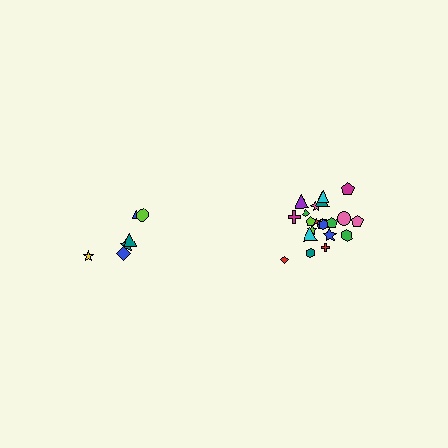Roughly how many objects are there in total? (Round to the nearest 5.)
Roughly 30 objects in total.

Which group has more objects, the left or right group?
The right group.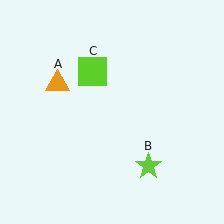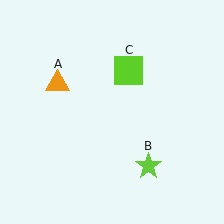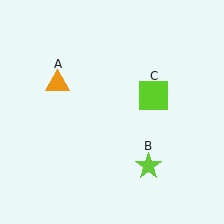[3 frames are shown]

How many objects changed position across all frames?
1 object changed position: lime square (object C).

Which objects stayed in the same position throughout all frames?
Orange triangle (object A) and lime star (object B) remained stationary.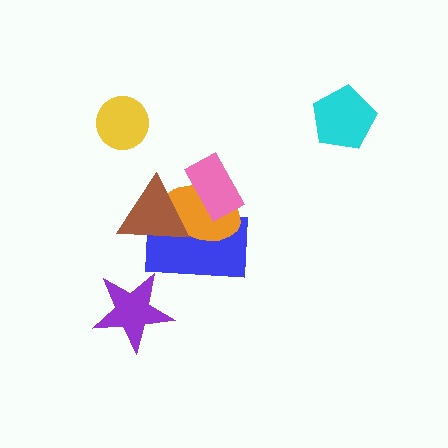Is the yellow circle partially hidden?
No, no other shape covers it.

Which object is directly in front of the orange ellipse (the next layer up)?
The pink rectangle is directly in front of the orange ellipse.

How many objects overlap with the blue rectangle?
3 objects overlap with the blue rectangle.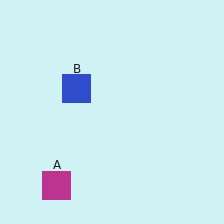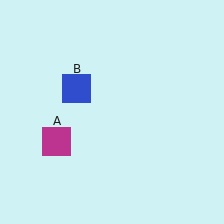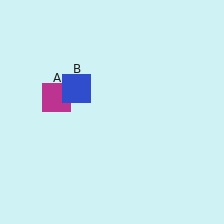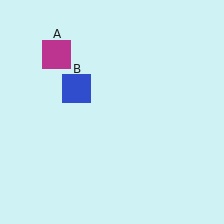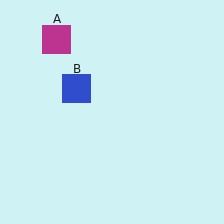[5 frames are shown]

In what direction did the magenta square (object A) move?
The magenta square (object A) moved up.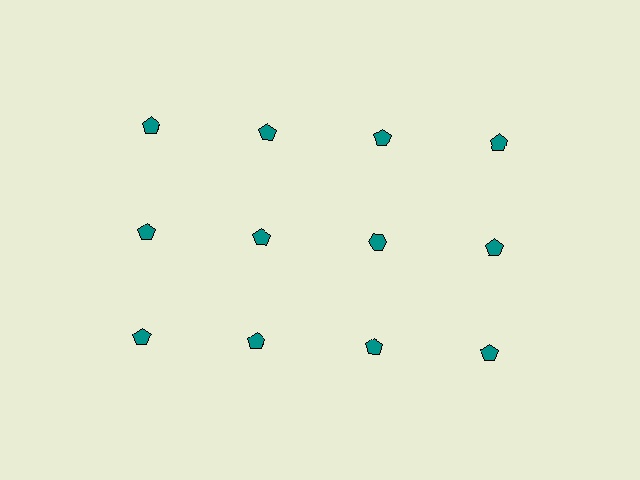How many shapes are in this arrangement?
There are 12 shapes arranged in a grid pattern.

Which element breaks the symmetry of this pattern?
The teal hexagon in the second row, center column breaks the symmetry. All other shapes are teal pentagons.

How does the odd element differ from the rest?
It has a different shape: hexagon instead of pentagon.